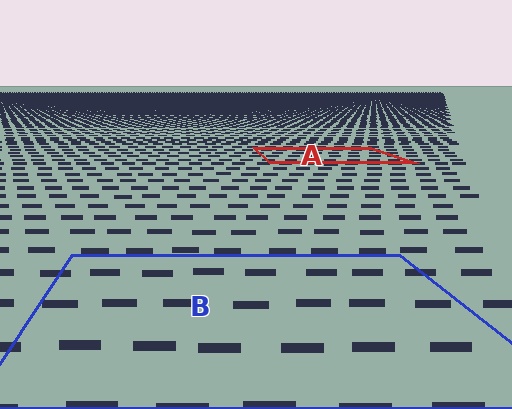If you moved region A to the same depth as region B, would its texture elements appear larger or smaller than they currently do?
They would appear larger. At a closer depth, the same texture elements are projected at a bigger on-screen size.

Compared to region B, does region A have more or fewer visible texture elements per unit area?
Region A has more texture elements per unit area — they are packed more densely because it is farther away.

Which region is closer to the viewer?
Region B is closer. The texture elements there are larger and more spread out.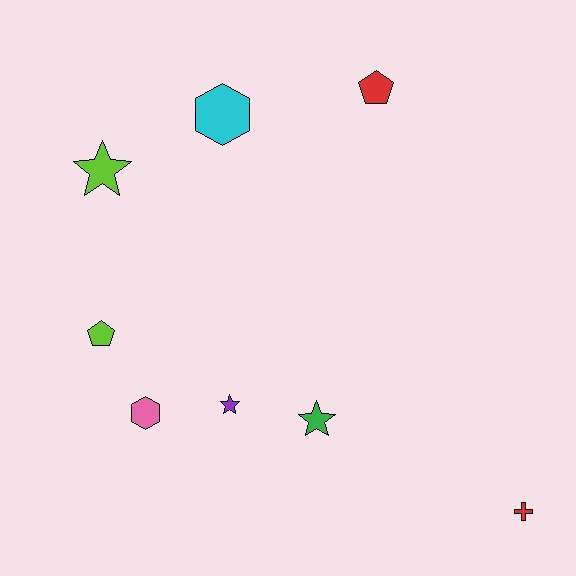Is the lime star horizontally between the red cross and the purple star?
No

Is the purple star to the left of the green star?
Yes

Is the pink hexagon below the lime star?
Yes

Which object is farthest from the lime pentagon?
The red cross is farthest from the lime pentagon.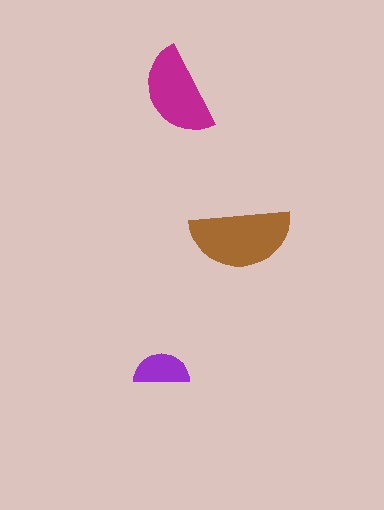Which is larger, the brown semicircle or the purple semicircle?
The brown one.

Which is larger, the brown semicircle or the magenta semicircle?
The brown one.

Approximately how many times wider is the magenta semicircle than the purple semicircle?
About 1.5 times wider.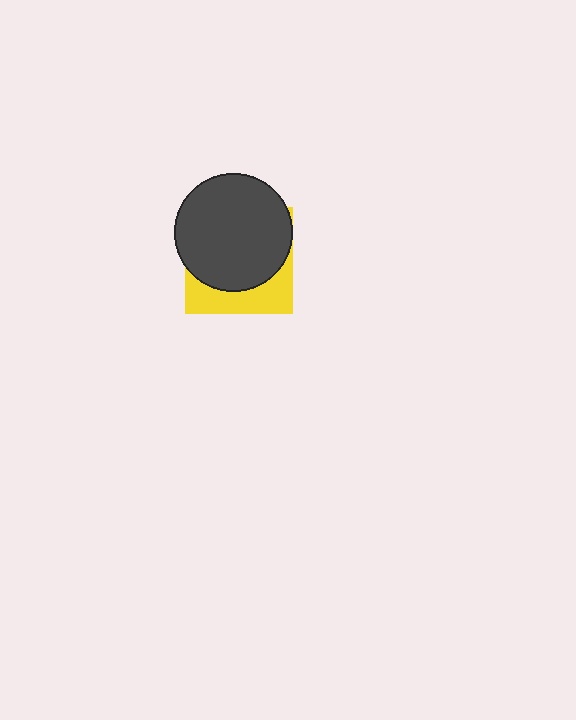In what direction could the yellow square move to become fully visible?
The yellow square could move down. That would shift it out from behind the dark gray circle entirely.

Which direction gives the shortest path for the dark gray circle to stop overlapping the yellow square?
Moving up gives the shortest separation.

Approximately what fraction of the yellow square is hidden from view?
Roughly 69% of the yellow square is hidden behind the dark gray circle.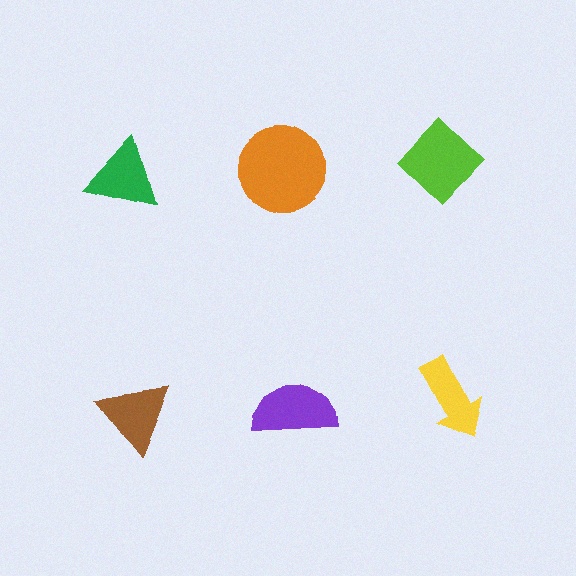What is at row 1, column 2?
An orange circle.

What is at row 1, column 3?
A lime diamond.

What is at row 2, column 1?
A brown triangle.